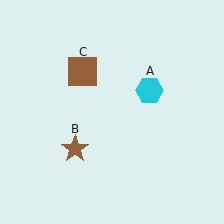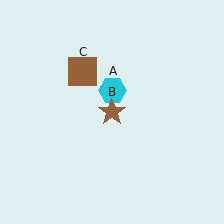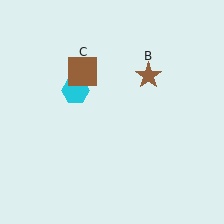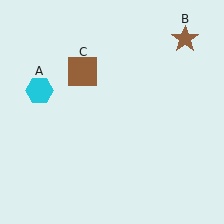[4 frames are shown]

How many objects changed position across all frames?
2 objects changed position: cyan hexagon (object A), brown star (object B).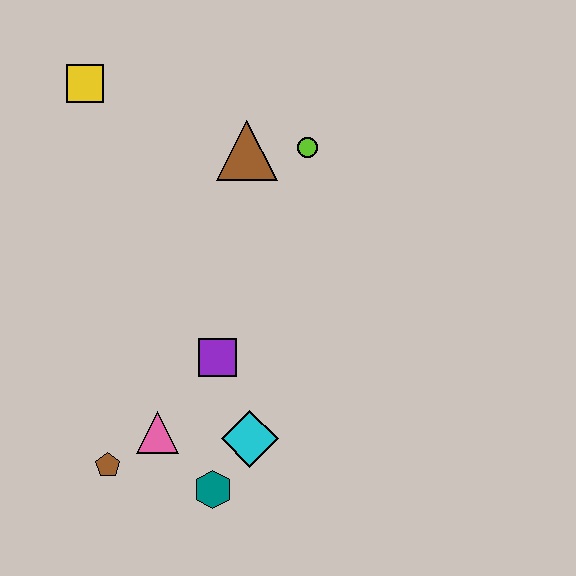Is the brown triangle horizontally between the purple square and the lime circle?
Yes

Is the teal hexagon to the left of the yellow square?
No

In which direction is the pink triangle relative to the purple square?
The pink triangle is below the purple square.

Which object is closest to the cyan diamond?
The teal hexagon is closest to the cyan diamond.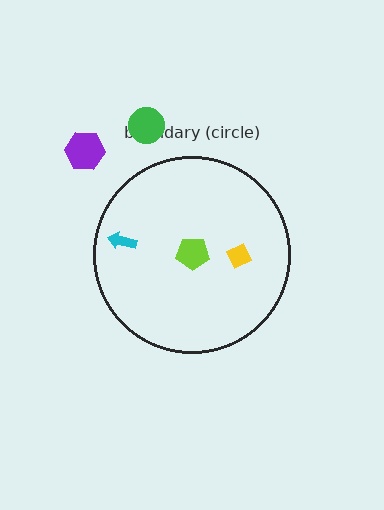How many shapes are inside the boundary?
3 inside, 2 outside.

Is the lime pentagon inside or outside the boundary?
Inside.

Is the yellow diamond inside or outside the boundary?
Inside.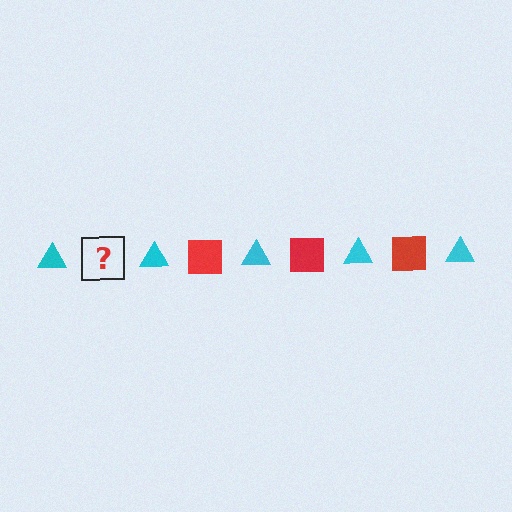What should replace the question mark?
The question mark should be replaced with a red square.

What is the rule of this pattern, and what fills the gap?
The rule is that the pattern alternates between cyan triangle and red square. The gap should be filled with a red square.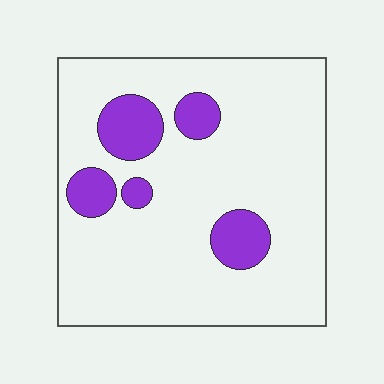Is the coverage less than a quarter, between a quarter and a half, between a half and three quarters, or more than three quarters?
Less than a quarter.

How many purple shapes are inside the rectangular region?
5.